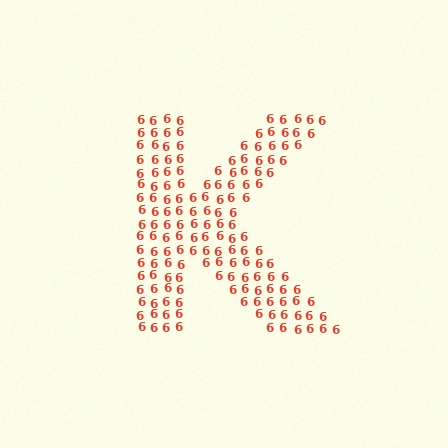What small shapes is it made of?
It is made of small digit 6's.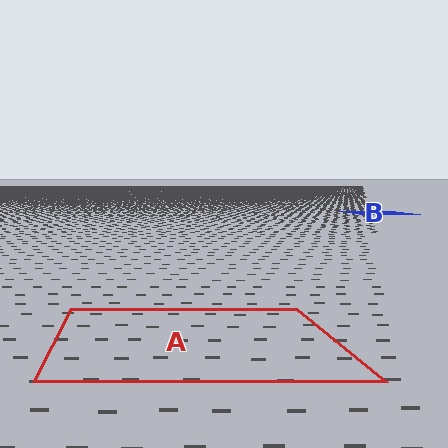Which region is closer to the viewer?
Region A is closer. The texture elements there are larger and more spread out.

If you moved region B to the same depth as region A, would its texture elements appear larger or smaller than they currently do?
They would appear larger. At a closer depth, the same texture elements are projected at a bigger on-screen size.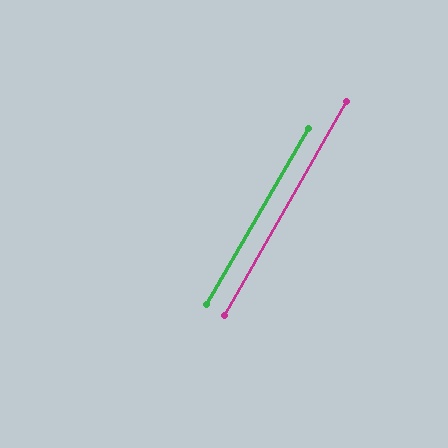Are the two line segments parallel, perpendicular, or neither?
Parallel — their directions differ by only 0.3°.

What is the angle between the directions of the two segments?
Approximately 0 degrees.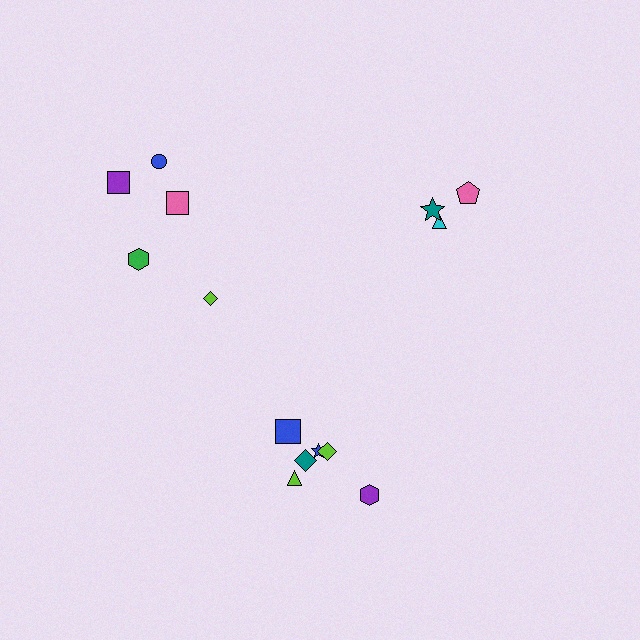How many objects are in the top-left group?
There are 5 objects.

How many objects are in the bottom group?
There are 6 objects.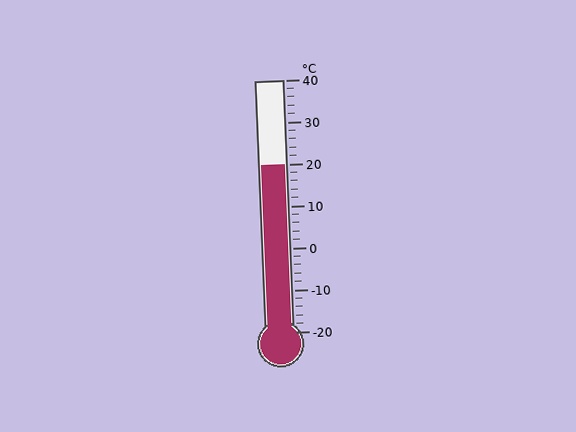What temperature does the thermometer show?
The thermometer shows approximately 20°C.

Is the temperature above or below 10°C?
The temperature is above 10°C.